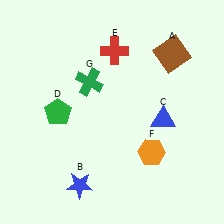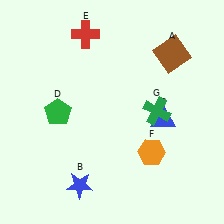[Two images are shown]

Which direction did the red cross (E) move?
The red cross (E) moved left.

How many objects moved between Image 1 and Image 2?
2 objects moved between the two images.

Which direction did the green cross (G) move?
The green cross (G) moved right.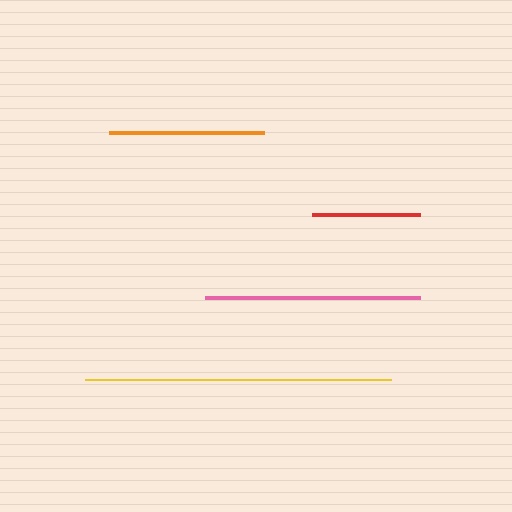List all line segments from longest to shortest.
From longest to shortest: yellow, pink, orange, red.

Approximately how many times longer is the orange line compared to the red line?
The orange line is approximately 1.4 times the length of the red line.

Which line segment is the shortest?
The red line is the shortest at approximately 108 pixels.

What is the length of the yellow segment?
The yellow segment is approximately 306 pixels long.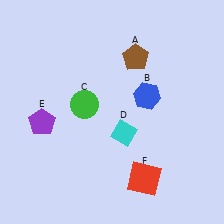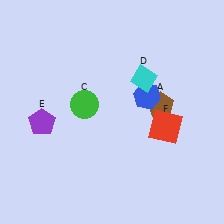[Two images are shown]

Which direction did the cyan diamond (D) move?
The cyan diamond (D) moved up.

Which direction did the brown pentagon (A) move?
The brown pentagon (A) moved down.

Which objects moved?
The objects that moved are: the brown pentagon (A), the cyan diamond (D), the red square (F).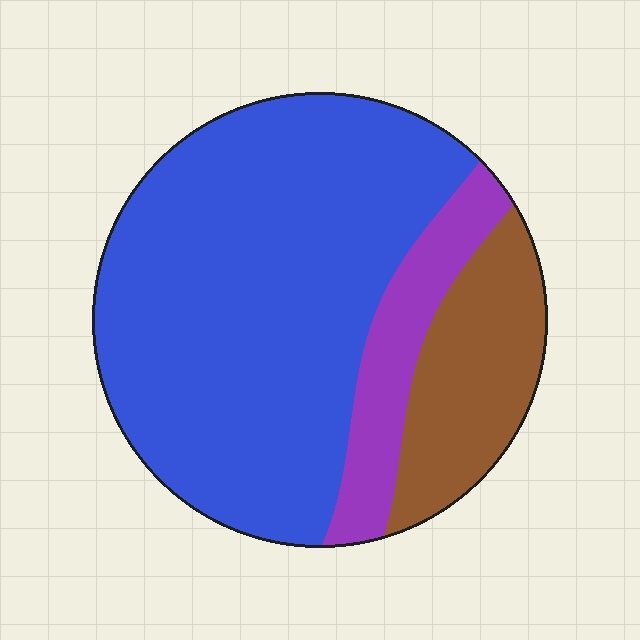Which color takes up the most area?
Blue, at roughly 70%.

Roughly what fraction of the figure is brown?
Brown covers 18% of the figure.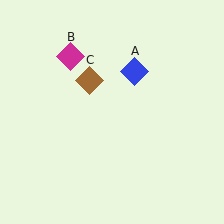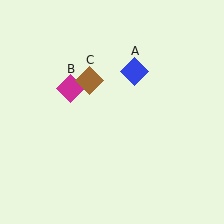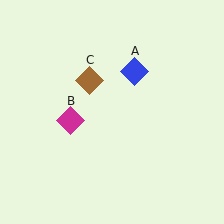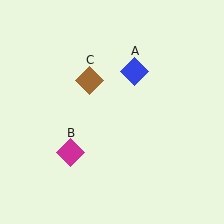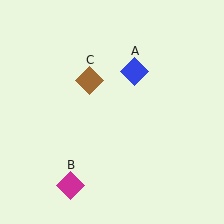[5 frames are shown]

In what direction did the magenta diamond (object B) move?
The magenta diamond (object B) moved down.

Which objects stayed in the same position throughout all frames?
Blue diamond (object A) and brown diamond (object C) remained stationary.